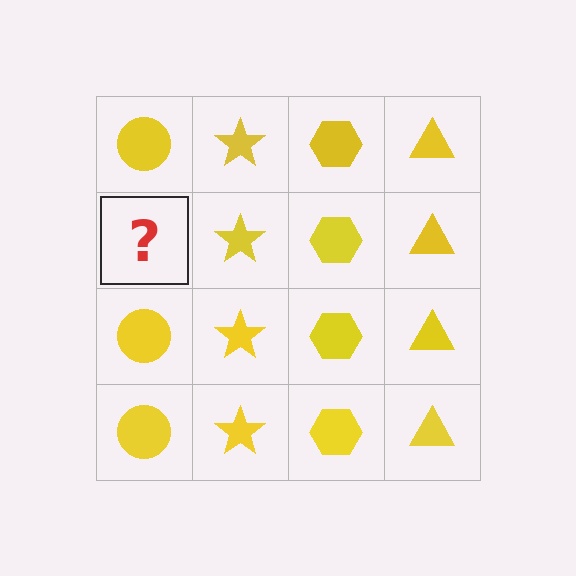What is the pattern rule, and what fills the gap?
The rule is that each column has a consistent shape. The gap should be filled with a yellow circle.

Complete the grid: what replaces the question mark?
The question mark should be replaced with a yellow circle.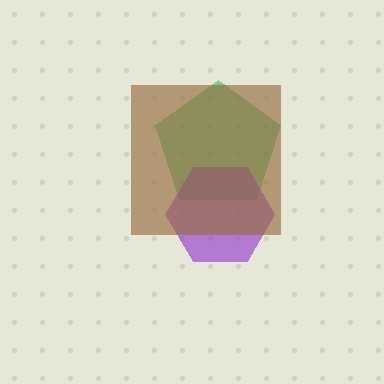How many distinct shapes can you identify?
There are 3 distinct shapes: a green pentagon, a purple hexagon, a brown square.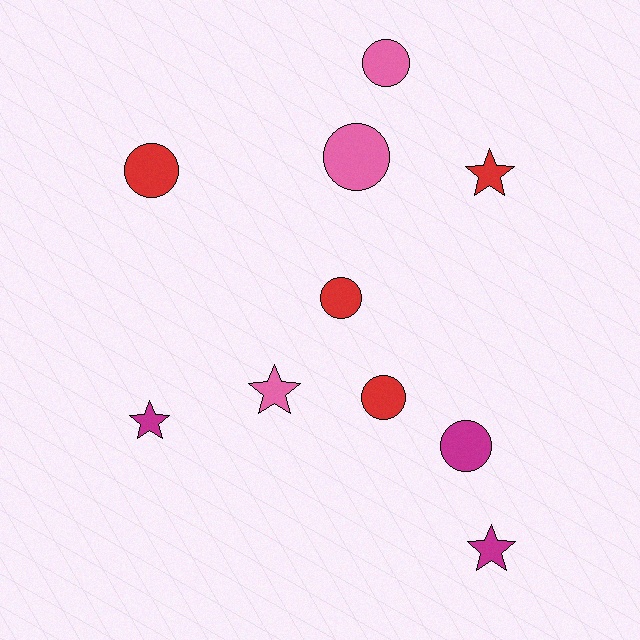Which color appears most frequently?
Red, with 4 objects.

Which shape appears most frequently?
Circle, with 6 objects.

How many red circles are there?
There are 3 red circles.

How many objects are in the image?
There are 10 objects.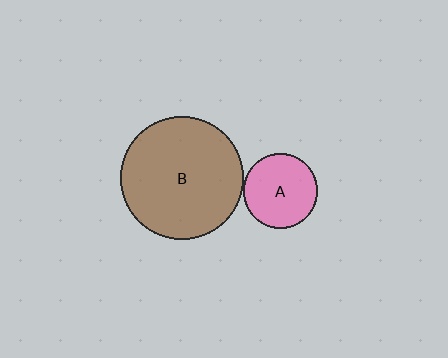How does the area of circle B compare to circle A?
Approximately 2.8 times.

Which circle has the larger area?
Circle B (brown).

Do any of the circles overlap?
No, none of the circles overlap.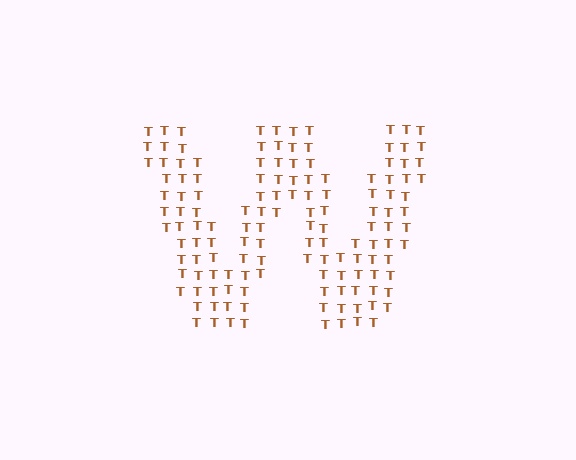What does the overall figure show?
The overall figure shows the letter W.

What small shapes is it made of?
It is made of small letter T's.